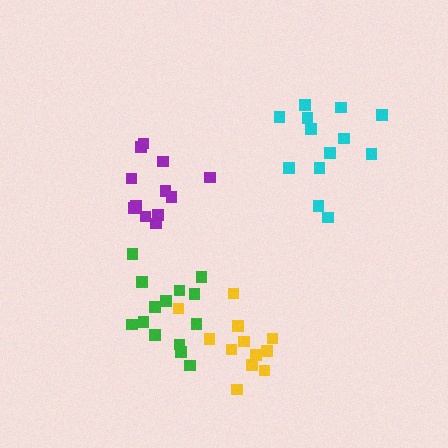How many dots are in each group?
Group 1: 12 dots, Group 2: 13 dots, Group 3: 14 dots, Group 4: 14 dots (53 total).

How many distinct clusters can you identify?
There are 4 distinct clusters.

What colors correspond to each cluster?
The clusters are colored: purple, yellow, green, cyan.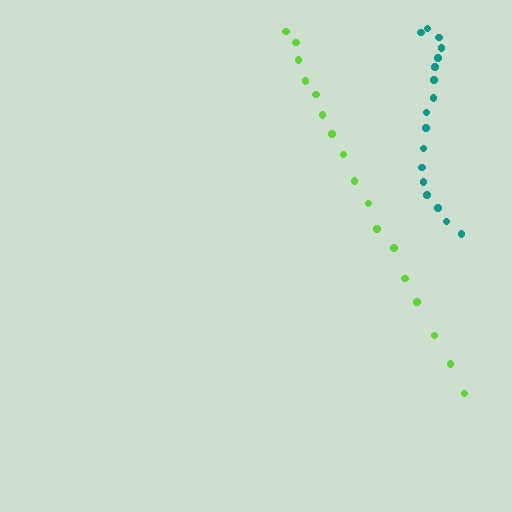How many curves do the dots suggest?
There are 2 distinct paths.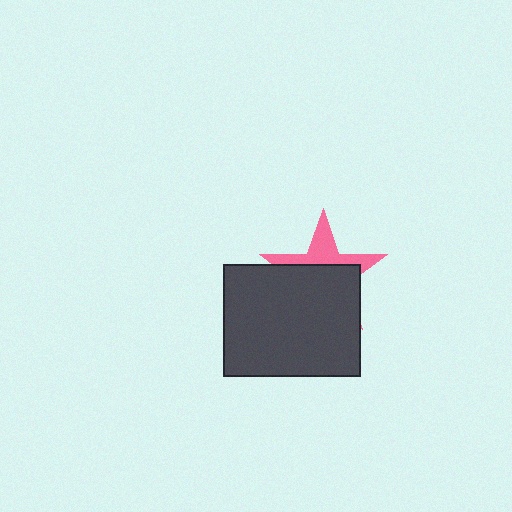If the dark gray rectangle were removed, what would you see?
You would see the complete pink star.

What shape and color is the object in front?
The object in front is a dark gray rectangle.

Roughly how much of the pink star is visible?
A small part of it is visible (roughly 37%).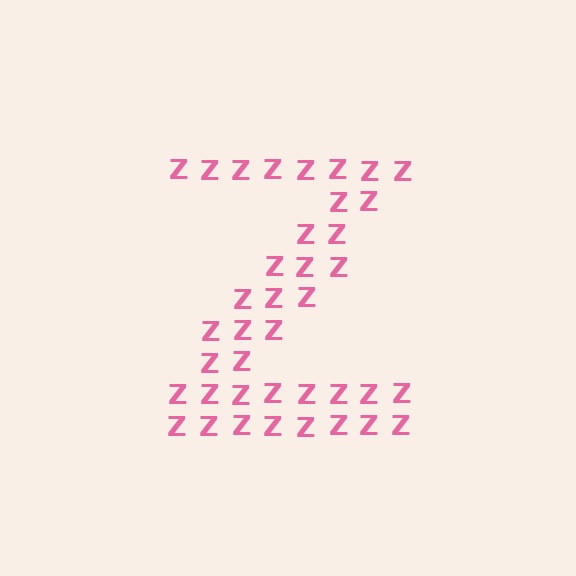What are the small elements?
The small elements are letter Z's.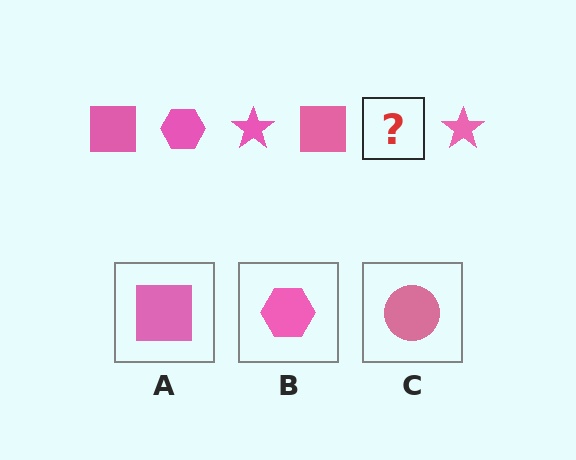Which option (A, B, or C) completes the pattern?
B.